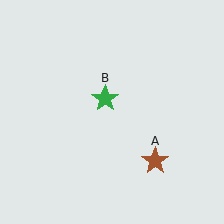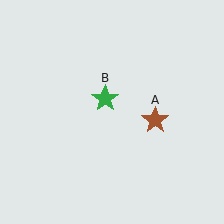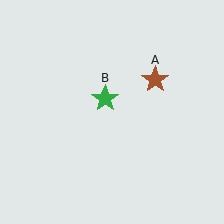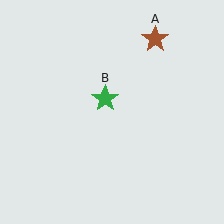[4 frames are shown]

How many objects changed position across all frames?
1 object changed position: brown star (object A).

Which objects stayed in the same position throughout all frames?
Green star (object B) remained stationary.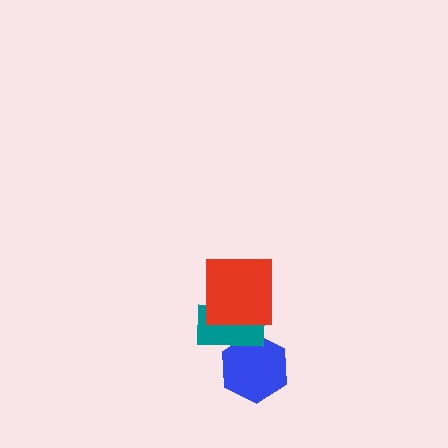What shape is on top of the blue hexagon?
The teal rectangle is on top of the blue hexagon.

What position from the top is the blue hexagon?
The blue hexagon is 3rd from the top.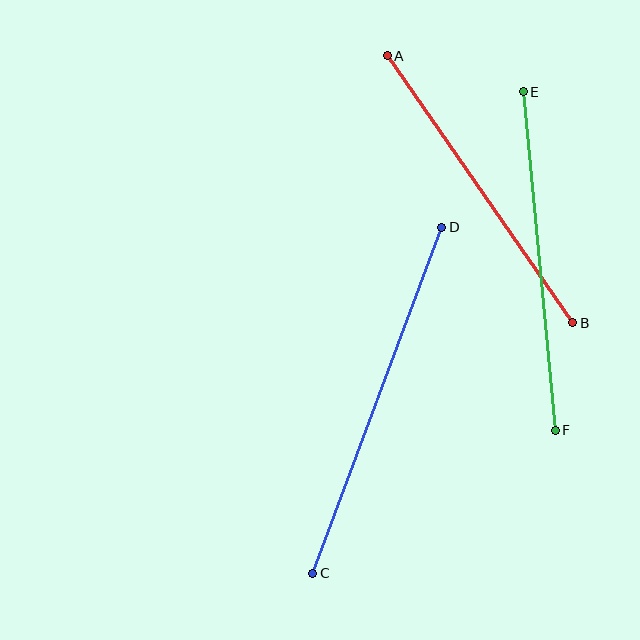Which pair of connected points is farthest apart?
Points C and D are farthest apart.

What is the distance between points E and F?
The distance is approximately 340 pixels.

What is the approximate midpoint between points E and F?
The midpoint is at approximately (539, 261) pixels.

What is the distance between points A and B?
The distance is approximately 325 pixels.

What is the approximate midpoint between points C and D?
The midpoint is at approximately (377, 400) pixels.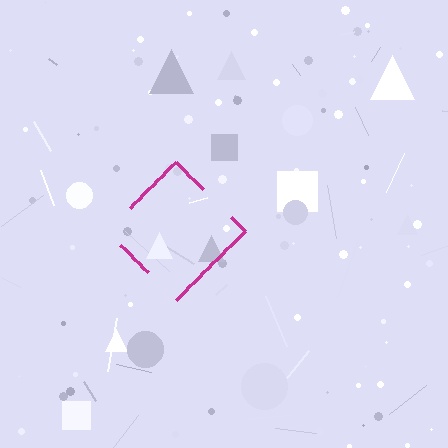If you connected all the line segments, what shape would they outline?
They would outline a diamond.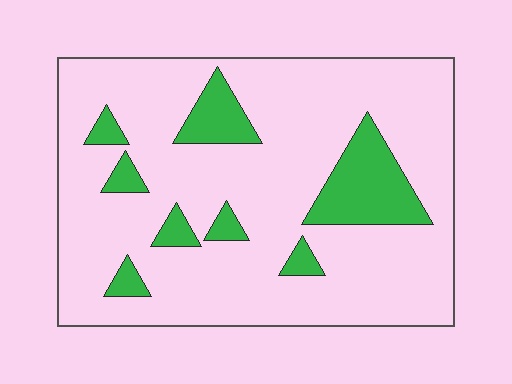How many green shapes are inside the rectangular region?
8.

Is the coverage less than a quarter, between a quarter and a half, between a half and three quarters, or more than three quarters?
Less than a quarter.